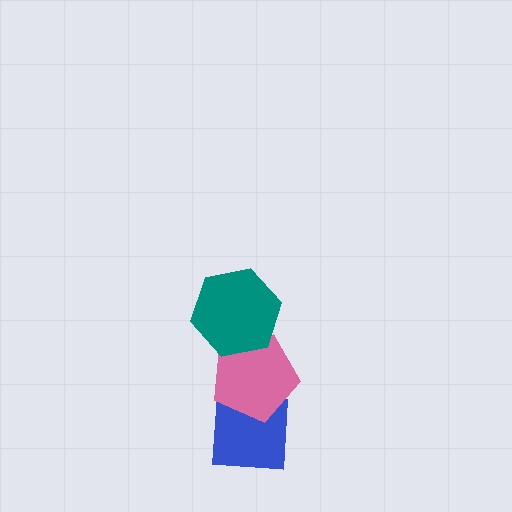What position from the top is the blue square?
The blue square is 3rd from the top.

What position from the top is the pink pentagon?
The pink pentagon is 2nd from the top.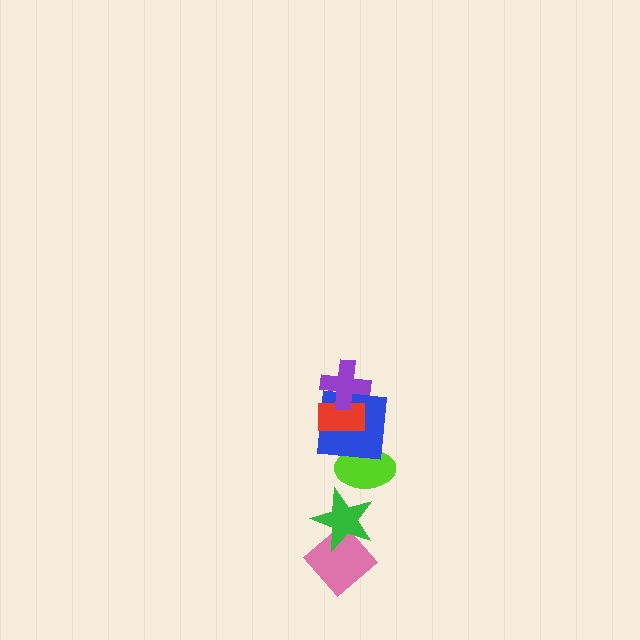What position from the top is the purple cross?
The purple cross is 1st from the top.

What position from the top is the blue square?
The blue square is 3rd from the top.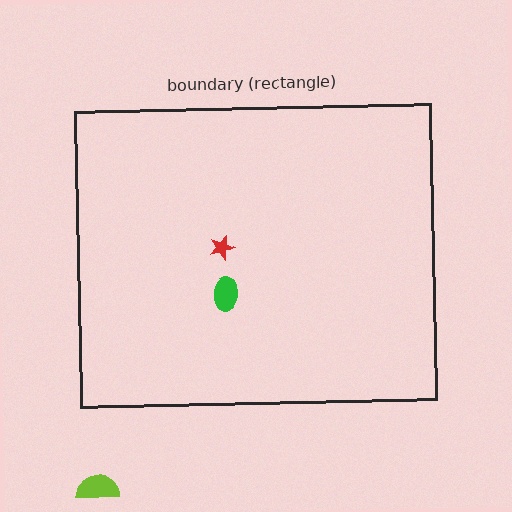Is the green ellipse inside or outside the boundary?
Inside.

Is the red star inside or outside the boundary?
Inside.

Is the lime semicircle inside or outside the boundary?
Outside.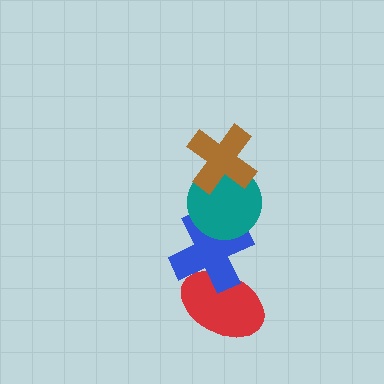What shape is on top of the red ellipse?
The blue cross is on top of the red ellipse.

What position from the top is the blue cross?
The blue cross is 3rd from the top.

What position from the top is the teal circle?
The teal circle is 2nd from the top.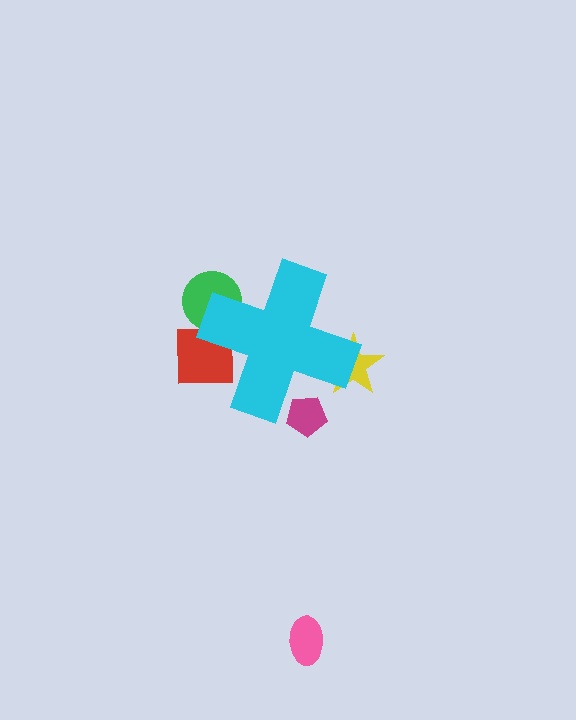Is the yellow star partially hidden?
Yes, the yellow star is partially hidden behind the cyan cross.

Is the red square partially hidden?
Yes, the red square is partially hidden behind the cyan cross.